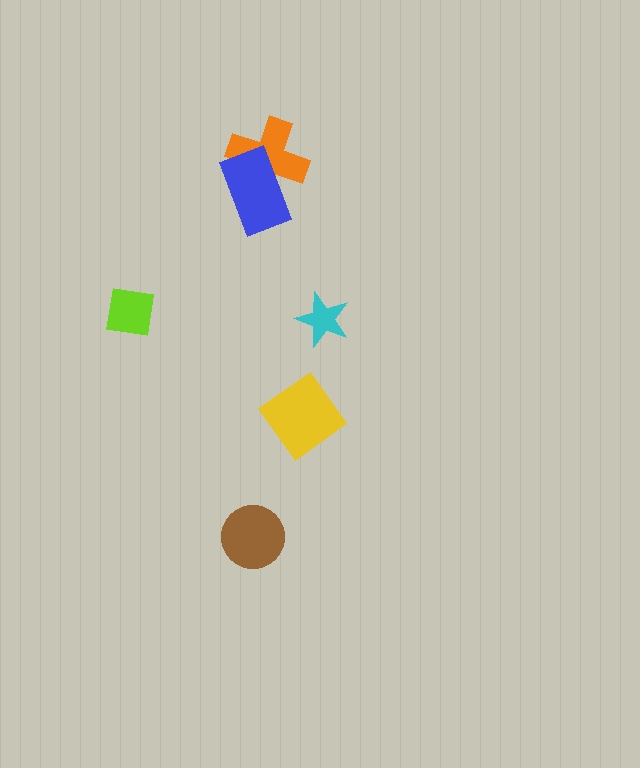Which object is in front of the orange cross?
The blue rectangle is in front of the orange cross.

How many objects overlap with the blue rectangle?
1 object overlaps with the blue rectangle.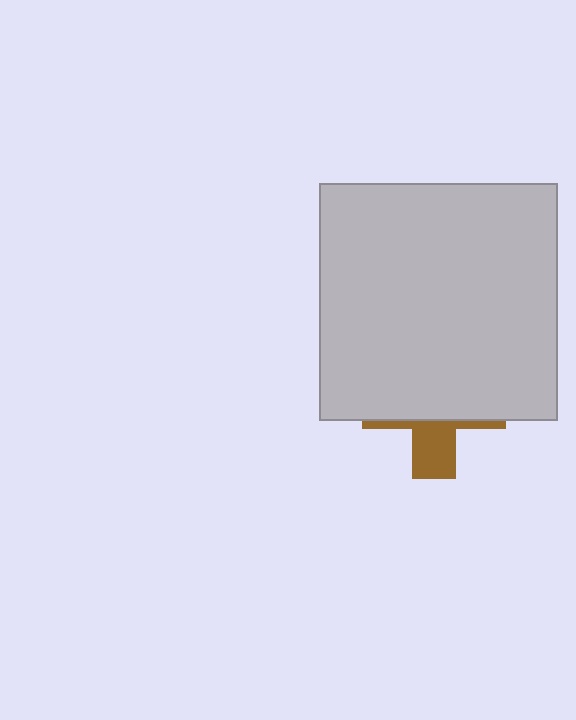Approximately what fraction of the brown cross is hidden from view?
Roughly 69% of the brown cross is hidden behind the light gray rectangle.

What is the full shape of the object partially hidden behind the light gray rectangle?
The partially hidden object is a brown cross.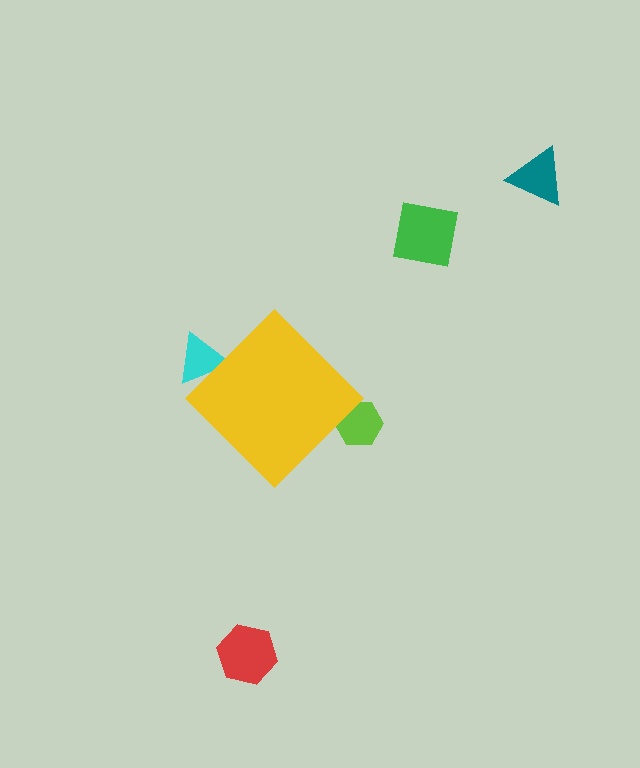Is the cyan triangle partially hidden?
Yes, the cyan triangle is partially hidden behind the yellow diamond.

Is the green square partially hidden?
No, the green square is fully visible.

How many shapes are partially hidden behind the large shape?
2 shapes are partially hidden.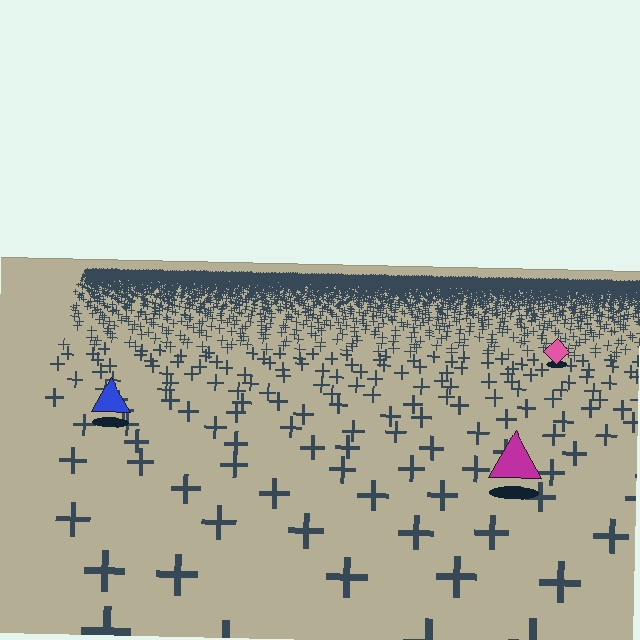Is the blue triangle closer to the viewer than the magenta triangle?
No. The magenta triangle is closer — you can tell from the texture gradient: the ground texture is coarser near it.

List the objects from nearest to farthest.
From nearest to farthest: the magenta triangle, the blue triangle, the pink diamond.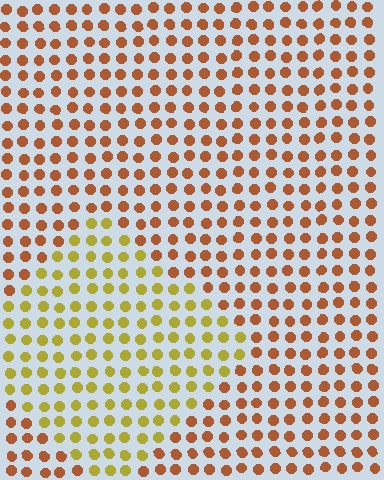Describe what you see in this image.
The image is filled with small brown elements in a uniform arrangement. A diamond-shaped region is visible where the elements are tinted to a slightly different hue, forming a subtle color boundary.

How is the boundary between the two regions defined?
The boundary is defined purely by a slight shift in hue (about 39 degrees). Spacing, size, and orientation are identical on both sides.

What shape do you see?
I see a diamond.